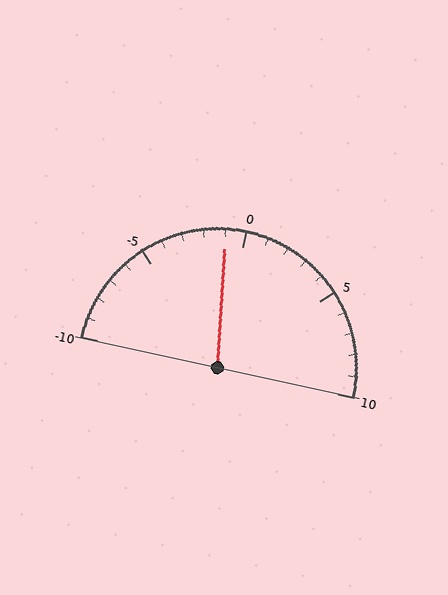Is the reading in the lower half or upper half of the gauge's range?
The reading is in the lower half of the range (-10 to 10).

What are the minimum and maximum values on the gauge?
The gauge ranges from -10 to 10.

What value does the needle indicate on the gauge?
The needle indicates approximately -1.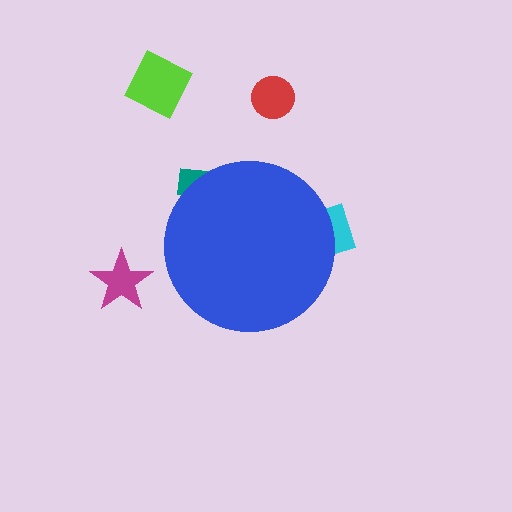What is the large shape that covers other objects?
A blue circle.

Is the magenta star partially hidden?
No, the magenta star is fully visible.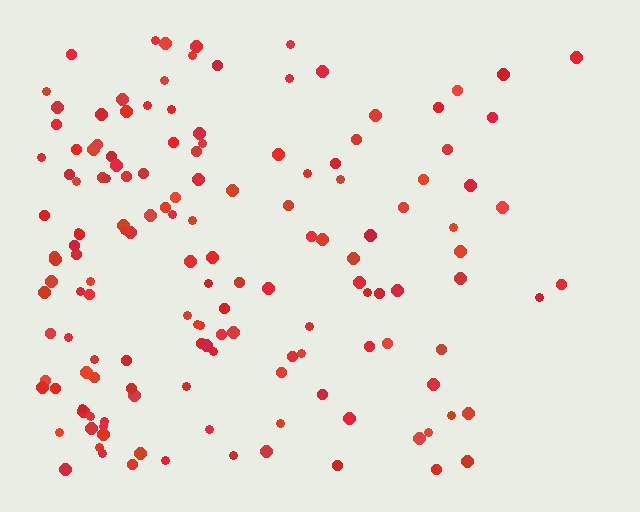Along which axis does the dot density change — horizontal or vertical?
Horizontal.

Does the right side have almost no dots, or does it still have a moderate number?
Still a moderate number, just noticeably fewer than the left.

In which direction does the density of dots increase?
From right to left, with the left side densest.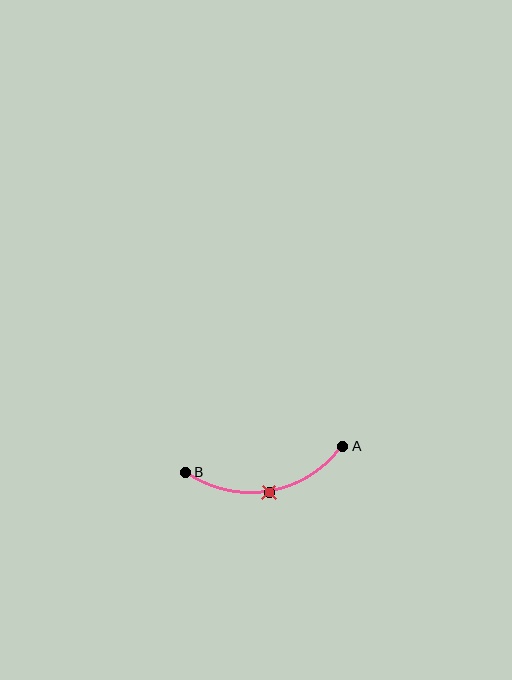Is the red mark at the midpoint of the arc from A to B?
Yes. The red mark lies on the arc at equal arc-length from both A and B — it is the arc midpoint.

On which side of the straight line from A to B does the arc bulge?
The arc bulges below the straight line connecting A and B.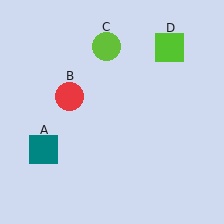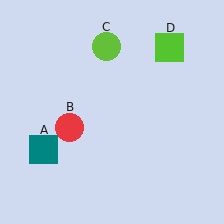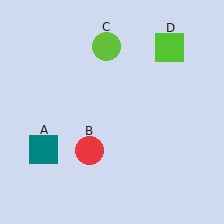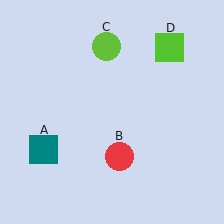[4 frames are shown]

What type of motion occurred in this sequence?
The red circle (object B) rotated counterclockwise around the center of the scene.